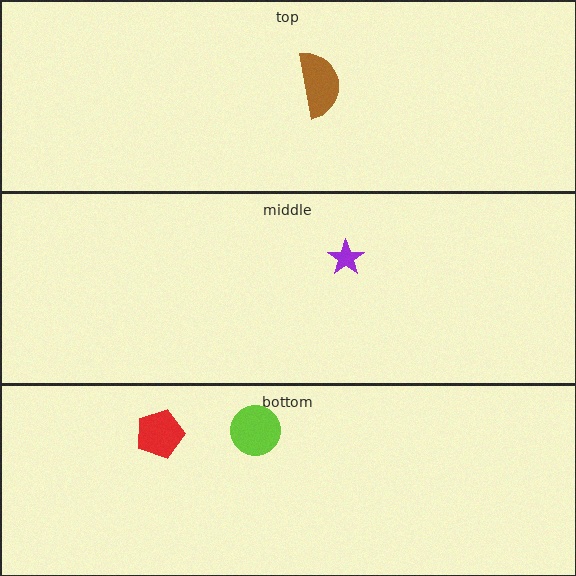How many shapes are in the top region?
1.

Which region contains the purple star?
The middle region.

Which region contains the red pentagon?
The bottom region.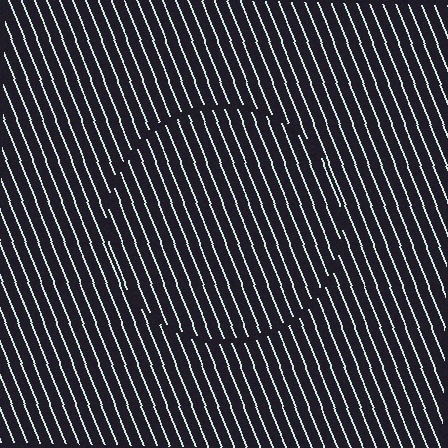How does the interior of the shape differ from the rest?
The interior of the shape contains the same grating, shifted by half a period — the contour is defined by the phase discontinuity where line-ends from the inner and outer gratings abut.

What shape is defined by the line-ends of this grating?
An illusory circle. The interior of the shape contains the same grating, shifted by half a period — the contour is defined by the phase discontinuity where line-ends from the inner and outer gratings abut.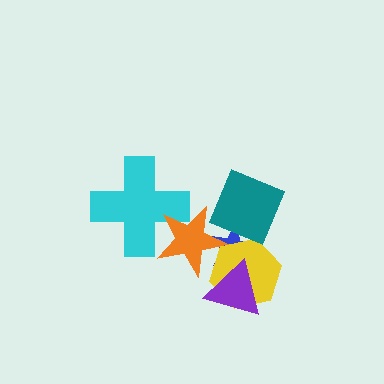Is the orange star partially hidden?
No, no other shape covers it.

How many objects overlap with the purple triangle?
2 objects overlap with the purple triangle.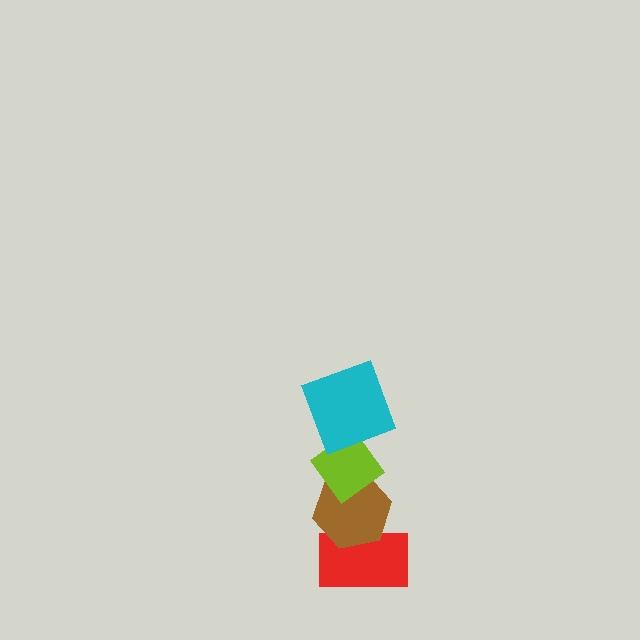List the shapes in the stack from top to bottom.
From top to bottom: the cyan square, the lime diamond, the brown hexagon, the red rectangle.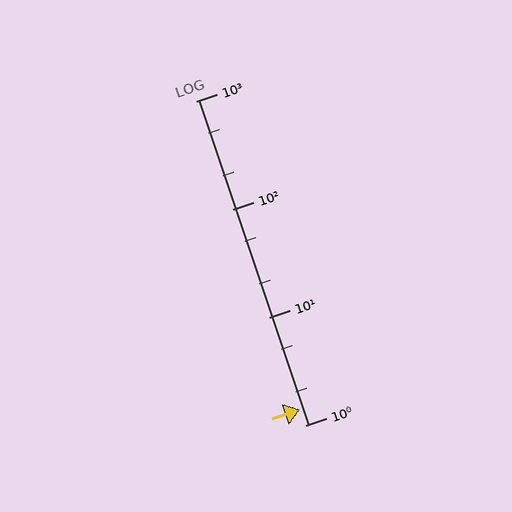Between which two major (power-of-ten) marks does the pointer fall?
The pointer is between 1 and 10.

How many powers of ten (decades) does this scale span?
The scale spans 3 decades, from 1 to 1000.